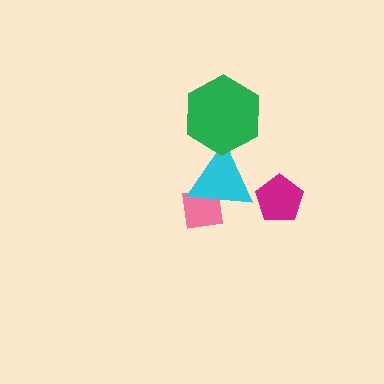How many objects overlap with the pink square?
1 object overlaps with the pink square.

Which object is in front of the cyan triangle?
The green hexagon is in front of the cyan triangle.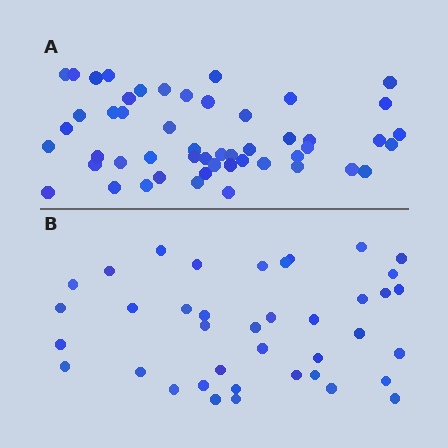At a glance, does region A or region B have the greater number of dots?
Region A (the top region) has more dots.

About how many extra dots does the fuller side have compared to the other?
Region A has roughly 12 or so more dots than region B.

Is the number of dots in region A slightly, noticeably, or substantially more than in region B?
Region A has noticeably more, but not dramatically so. The ratio is roughly 1.3 to 1.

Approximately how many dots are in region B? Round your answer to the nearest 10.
About 40 dots. (The exact count is 39, which rounds to 40.)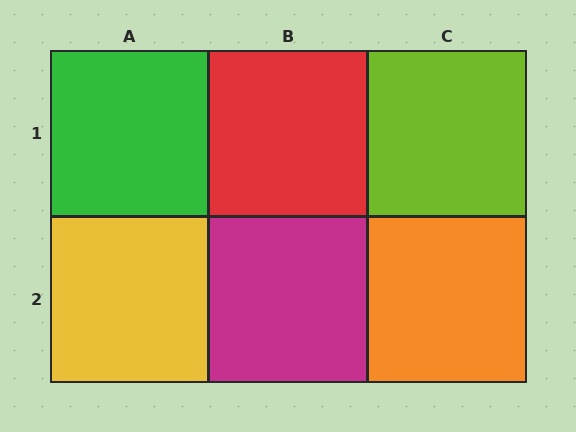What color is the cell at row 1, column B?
Red.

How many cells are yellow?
1 cell is yellow.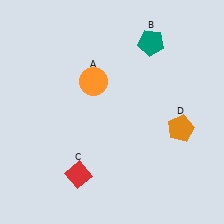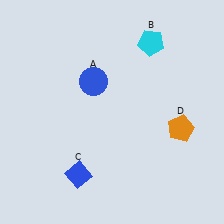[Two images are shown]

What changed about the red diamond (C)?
In Image 1, C is red. In Image 2, it changed to blue.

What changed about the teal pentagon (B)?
In Image 1, B is teal. In Image 2, it changed to cyan.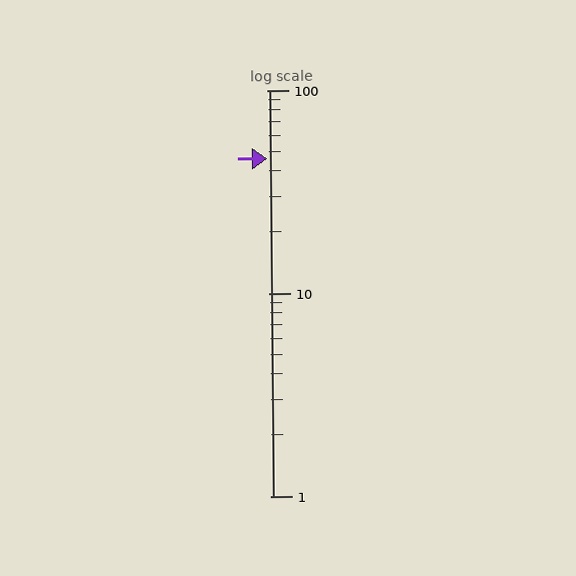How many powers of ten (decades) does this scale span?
The scale spans 2 decades, from 1 to 100.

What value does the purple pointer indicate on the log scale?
The pointer indicates approximately 46.